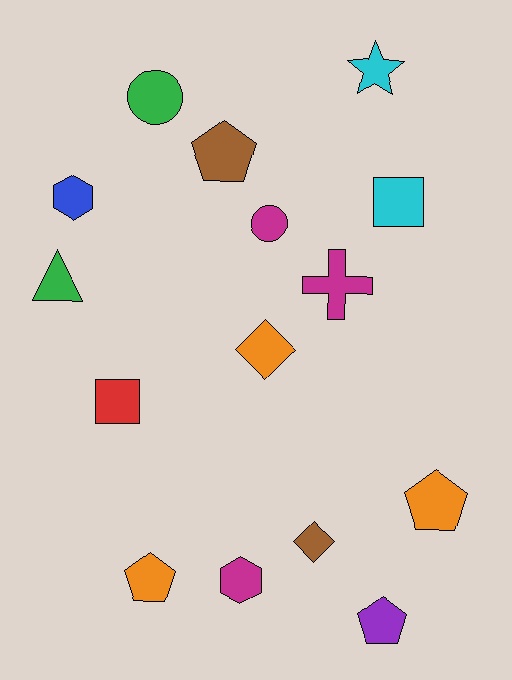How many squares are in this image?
There are 2 squares.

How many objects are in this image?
There are 15 objects.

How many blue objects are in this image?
There is 1 blue object.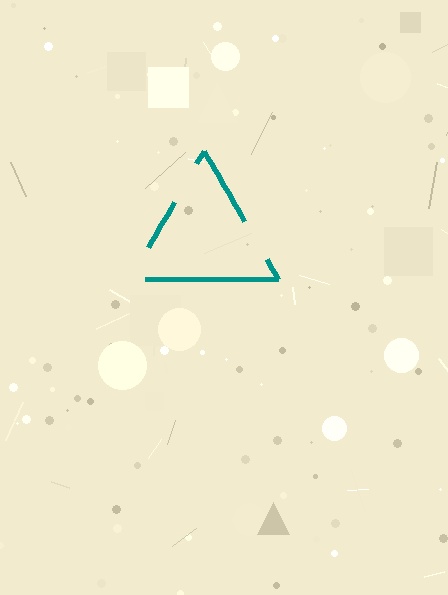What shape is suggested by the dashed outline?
The dashed outline suggests a triangle.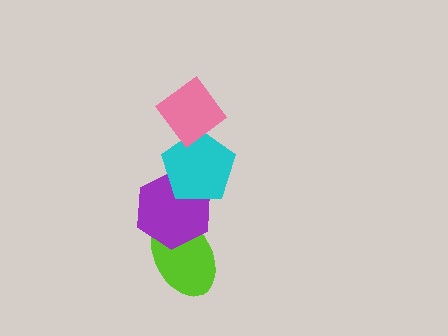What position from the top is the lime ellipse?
The lime ellipse is 4th from the top.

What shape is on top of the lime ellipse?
The purple hexagon is on top of the lime ellipse.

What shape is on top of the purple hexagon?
The cyan pentagon is on top of the purple hexagon.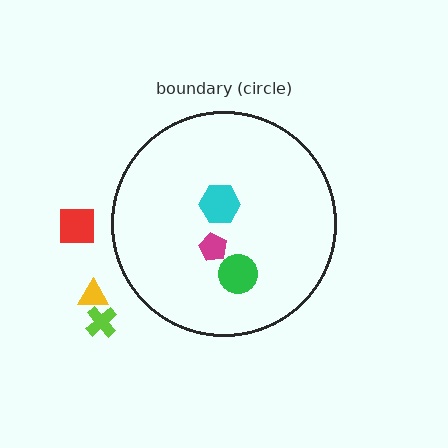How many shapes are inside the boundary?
3 inside, 3 outside.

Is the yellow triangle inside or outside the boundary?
Outside.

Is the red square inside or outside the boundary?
Outside.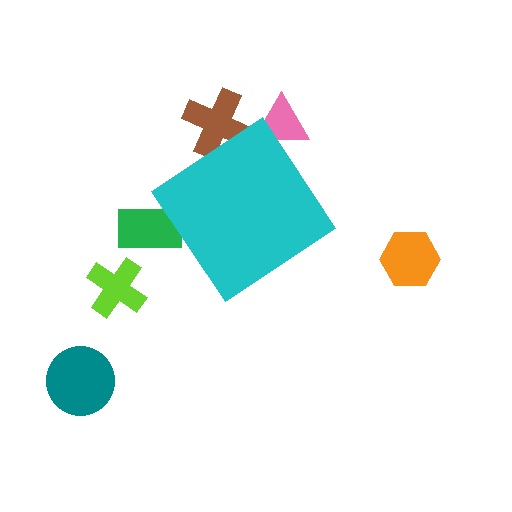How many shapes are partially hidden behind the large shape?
3 shapes are partially hidden.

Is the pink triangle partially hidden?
Yes, the pink triangle is partially hidden behind the cyan diamond.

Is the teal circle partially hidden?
No, the teal circle is fully visible.